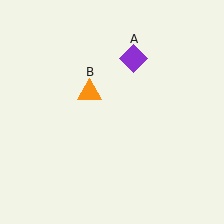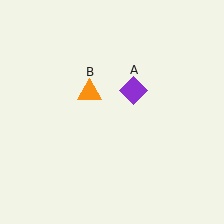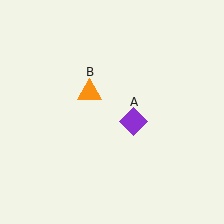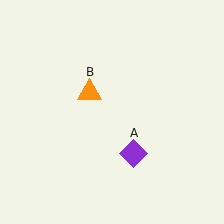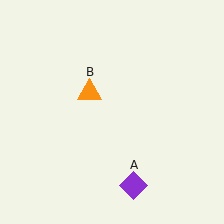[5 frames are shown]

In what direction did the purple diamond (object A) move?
The purple diamond (object A) moved down.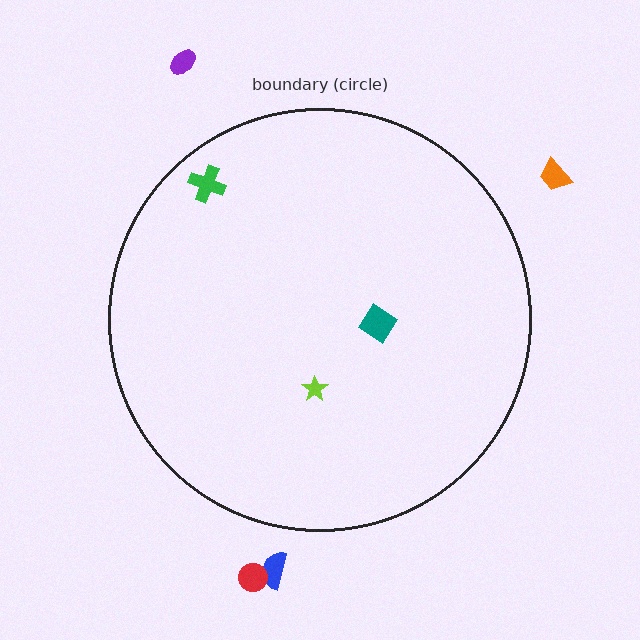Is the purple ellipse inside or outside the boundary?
Outside.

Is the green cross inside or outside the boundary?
Inside.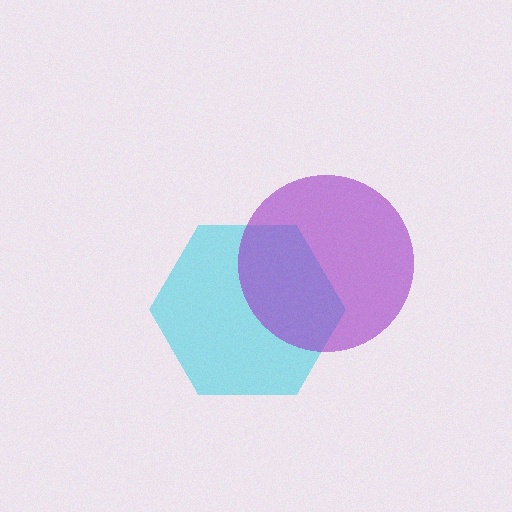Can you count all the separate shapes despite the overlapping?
Yes, there are 2 separate shapes.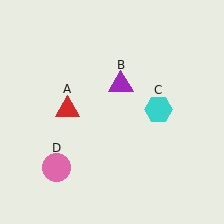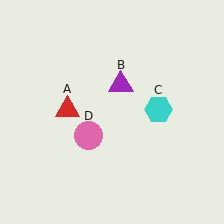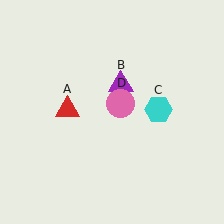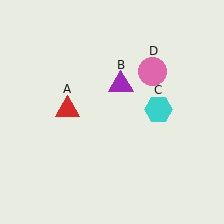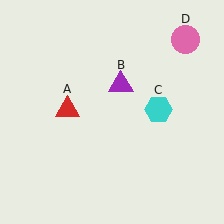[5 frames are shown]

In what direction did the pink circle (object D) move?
The pink circle (object D) moved up and to the right.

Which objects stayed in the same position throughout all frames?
Red triangle (object A) and purple triangle (object B) and cyan hexagon (object C) remained stationary.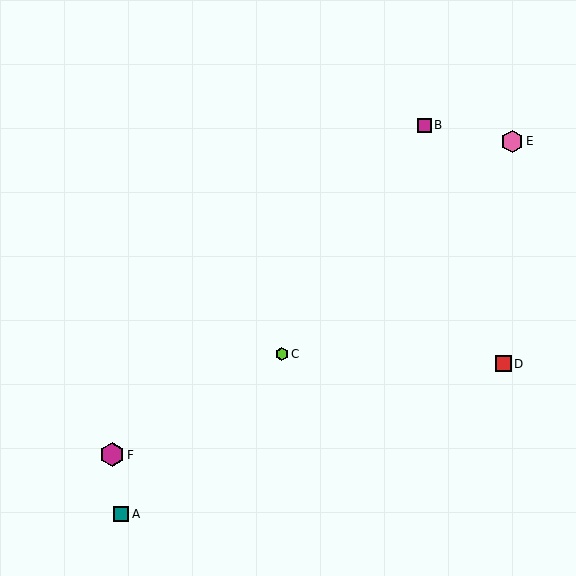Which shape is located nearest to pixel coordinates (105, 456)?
The magenta hexagon (labeled F) at (112, 455) is nearest to that location.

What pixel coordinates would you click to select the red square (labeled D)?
Click at (503, 364) to select the red square D.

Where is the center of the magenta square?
The center of the magenta square is at (424, 126).